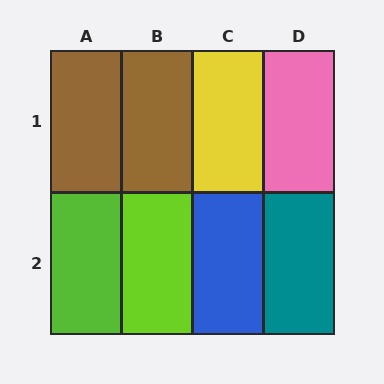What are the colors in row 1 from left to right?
Brown, brown, yellow, pink.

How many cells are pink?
1 cell is pink.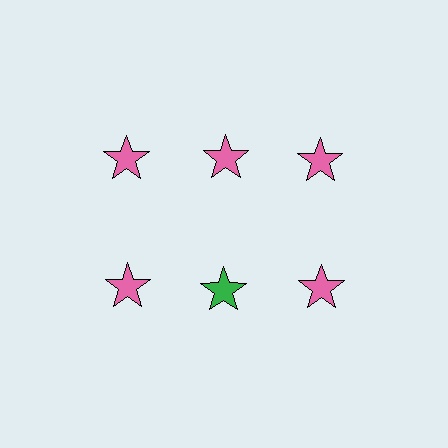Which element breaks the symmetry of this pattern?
The green star in the second row, second from left column breaks the symmetry. All other shapes are pink stars.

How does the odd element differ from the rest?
It has a different color: green instead of pink.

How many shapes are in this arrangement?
There are 6 shapes arranged in a grid pattern.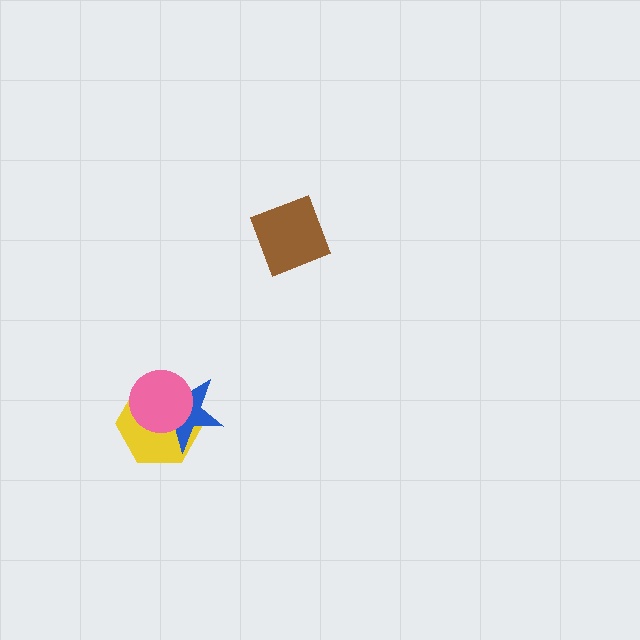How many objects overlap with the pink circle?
2 objects overlap with the pink circle.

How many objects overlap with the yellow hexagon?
2 objects overlap with the yellow hexagon.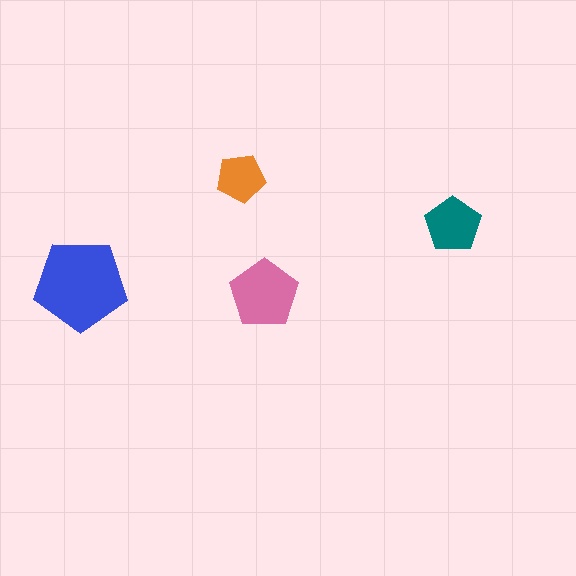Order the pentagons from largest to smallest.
the blue one, the pink one, the teal one, the orange one.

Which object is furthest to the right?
The teal pentagon is rightmost.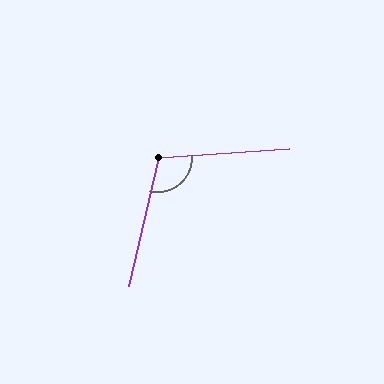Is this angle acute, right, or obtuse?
It is obtuse.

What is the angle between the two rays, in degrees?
Approximately 107 degrees.